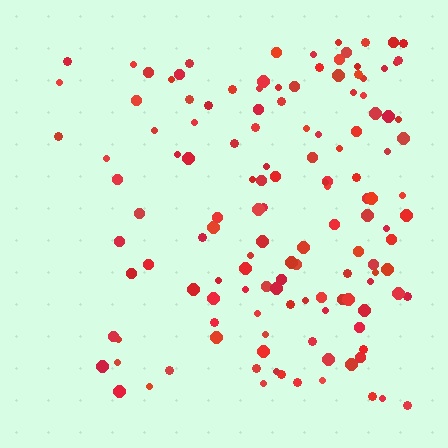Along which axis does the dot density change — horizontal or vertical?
Horizontal.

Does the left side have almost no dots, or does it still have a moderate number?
Still a moderate number, just noticeably fewer than the right.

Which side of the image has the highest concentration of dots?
The right.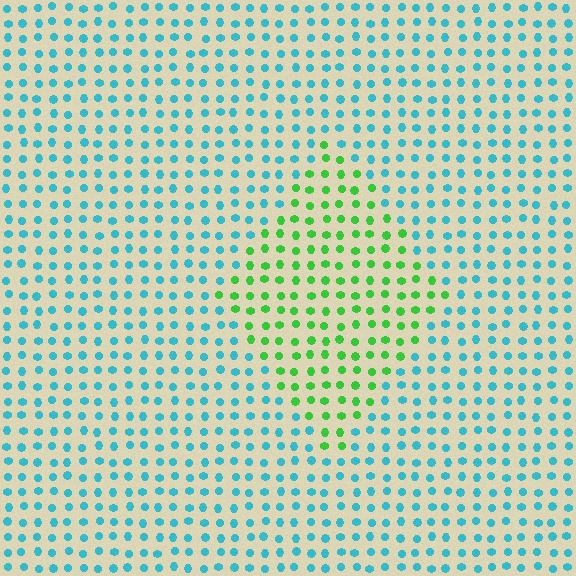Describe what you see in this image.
The image is filled with small cyan elements in a uniform arrangement. A diamond-shaped region is visible where the elements are tinted to a slightly different hue, forming a subtle color boundary.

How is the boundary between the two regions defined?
The boundary is defined purely by a slight shift in hue (about 64 degrees). Spacing, size, and orientation are identical on both sides.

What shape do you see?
I see a diamond.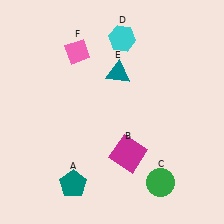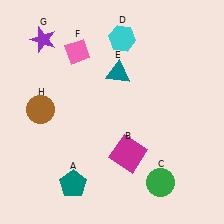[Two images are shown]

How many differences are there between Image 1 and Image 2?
There are 2 differences between the two images.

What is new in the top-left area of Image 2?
A brown circle (H) was added in the top-left area of Image 2.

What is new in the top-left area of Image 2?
A purple star (G) was added in the top-left area of Image 2.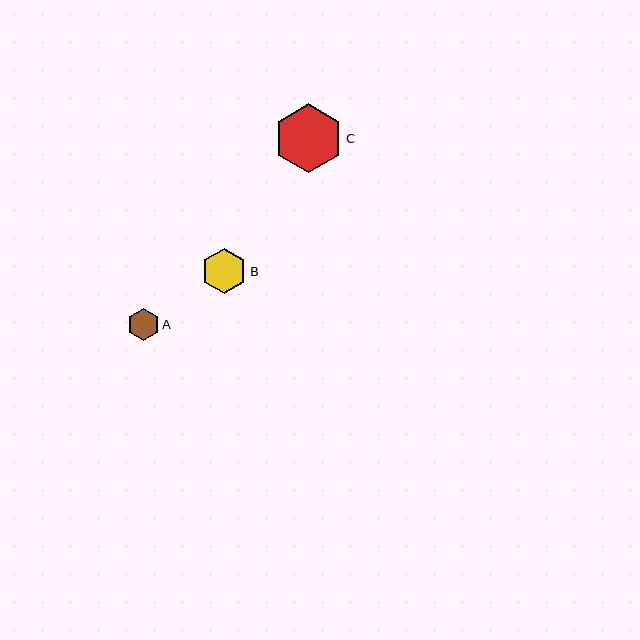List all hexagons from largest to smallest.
From largest to smallest: C, B, A.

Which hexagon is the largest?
Hexagon C is the largest with a size of approximately 68 pixels.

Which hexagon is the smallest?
Hexagon A is the smallest with a size of approximately 32 pixels.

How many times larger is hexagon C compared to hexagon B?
Hexagon C is approximately 1.5 times the size of hexagon B.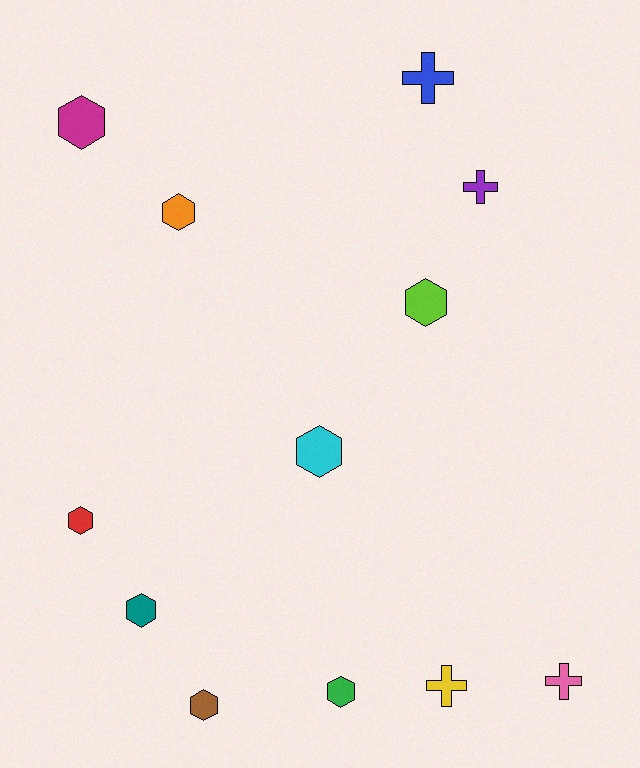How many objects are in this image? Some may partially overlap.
There are 12 objects.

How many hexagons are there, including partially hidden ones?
There are 8 hexagons.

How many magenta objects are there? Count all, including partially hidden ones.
There is 1 magenta object.